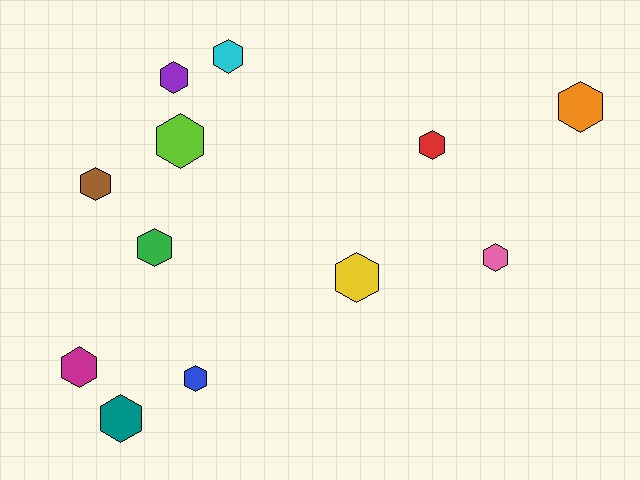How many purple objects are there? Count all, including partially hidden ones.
There is 1 purple object.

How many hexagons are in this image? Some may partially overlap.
There are 12 hexagons.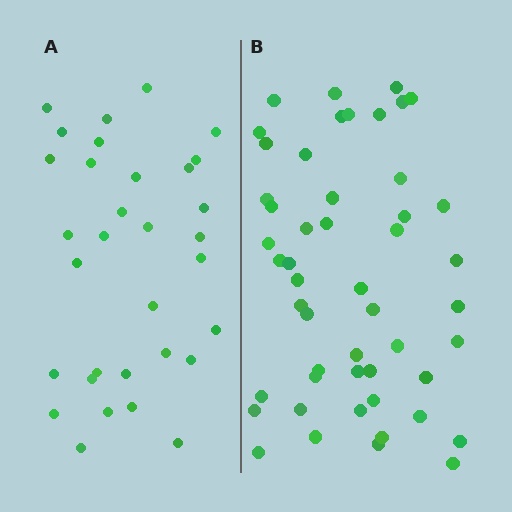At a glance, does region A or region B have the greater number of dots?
Region B (the right region) has more dots.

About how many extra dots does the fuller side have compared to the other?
Region B has approximately 20 more dots than region A.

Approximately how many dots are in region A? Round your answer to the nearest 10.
About 30 dots. (The exact count is 32, which rounds to 30.)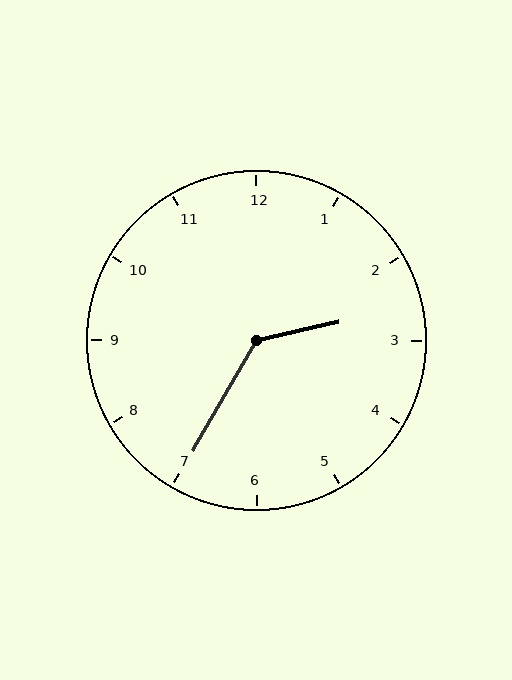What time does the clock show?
2:35.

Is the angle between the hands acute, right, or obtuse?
It is obtuse.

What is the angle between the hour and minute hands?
Approximately 132 degrees.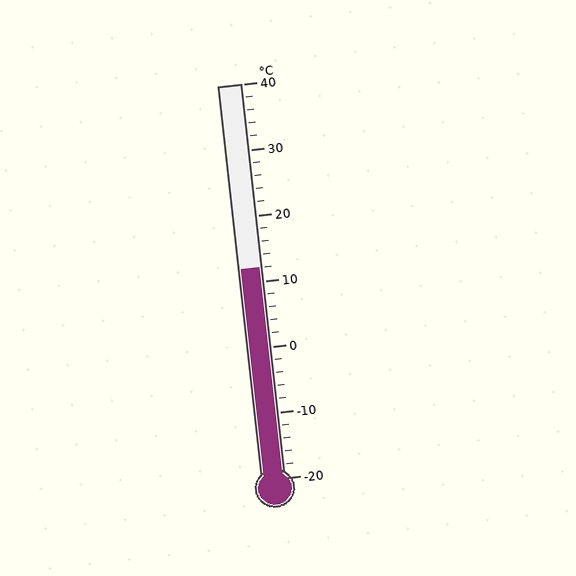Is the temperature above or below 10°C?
The temperature is above 10°C.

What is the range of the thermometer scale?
The thermometer scale ranges from -20°C to 40°C.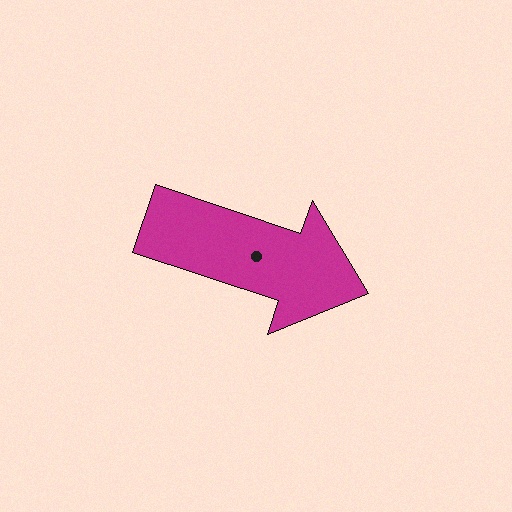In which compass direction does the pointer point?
East.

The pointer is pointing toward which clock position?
Roughly 4 o'clock.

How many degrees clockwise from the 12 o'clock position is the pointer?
Approximately 109 degrees.